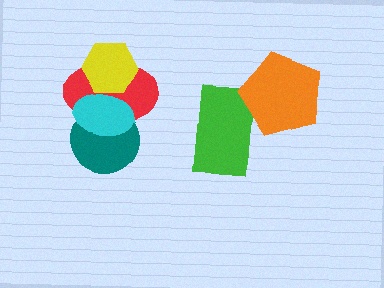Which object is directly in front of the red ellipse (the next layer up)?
The yellow hexagon is directly in front of the red ellipse.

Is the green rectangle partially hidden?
Yes, it is partially covered by another shape.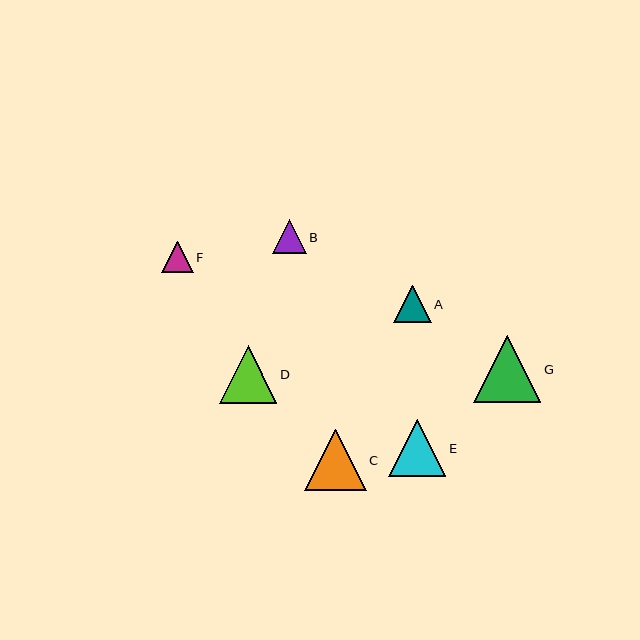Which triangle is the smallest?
Triangle F is the smallest with a size of approximately 32 pixels.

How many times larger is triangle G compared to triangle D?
Triangle G is approximately 1.2 times the size of triangle D.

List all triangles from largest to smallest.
From largest to smallest: G, C, D, E, A, B, F.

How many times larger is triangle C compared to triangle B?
Triangle C is approximately 1.8 times the size of triangle B.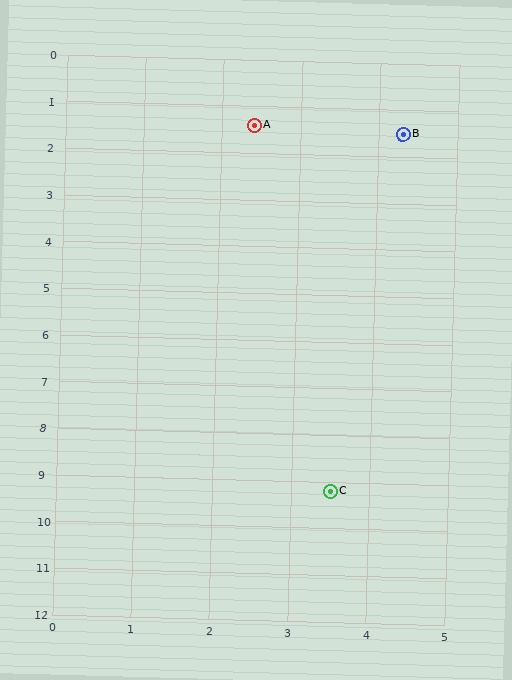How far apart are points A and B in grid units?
Points A and B are about 1.9 grid units apart.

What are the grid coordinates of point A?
Point A is at approximately (2.4, 1.4).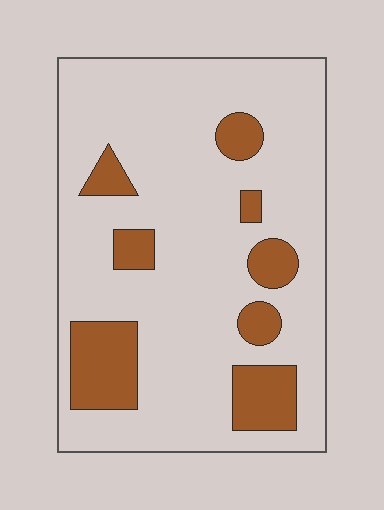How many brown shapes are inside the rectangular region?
8.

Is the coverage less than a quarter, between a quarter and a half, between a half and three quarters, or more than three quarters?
Less than a quarter.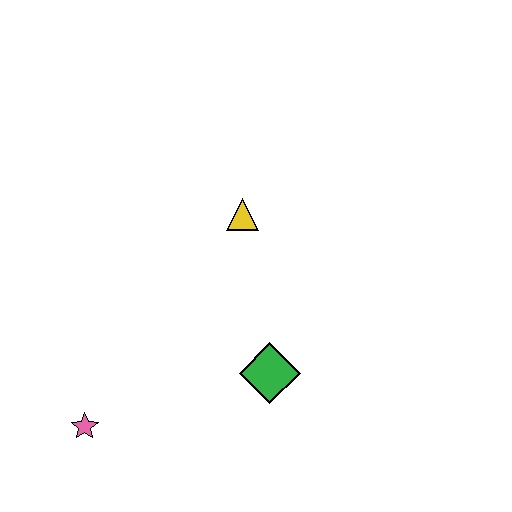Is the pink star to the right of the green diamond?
No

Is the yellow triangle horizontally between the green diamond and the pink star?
Yes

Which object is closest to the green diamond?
The yellow triangle is closest to the green diamond.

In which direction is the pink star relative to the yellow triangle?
The pink star is below the yellow triangle.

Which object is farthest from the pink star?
The yellow triangle is farthest from the pink star.